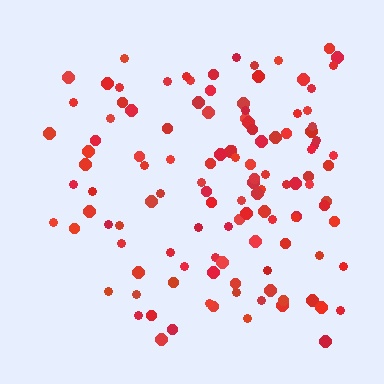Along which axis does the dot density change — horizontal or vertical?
Horizontal.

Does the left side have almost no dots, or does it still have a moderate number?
Still a moderate number, just noticeably fewer than the right.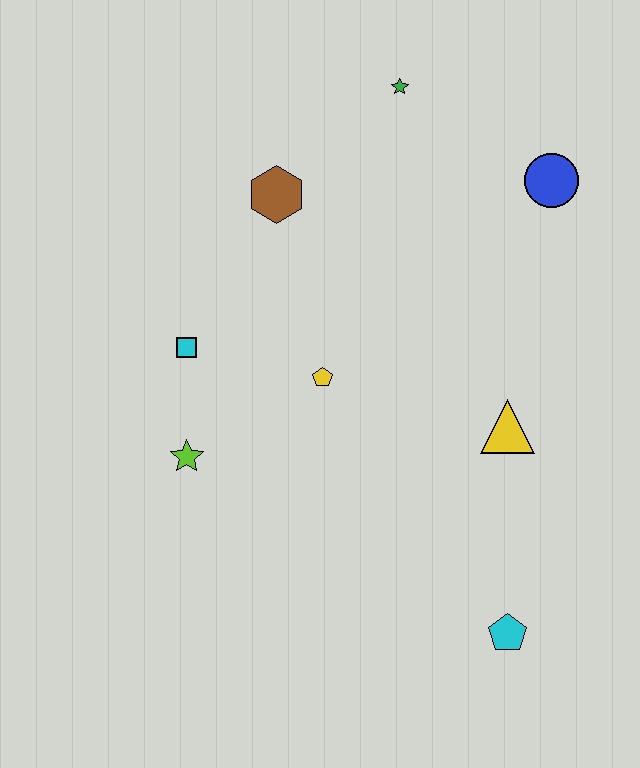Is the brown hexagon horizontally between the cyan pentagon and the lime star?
Yes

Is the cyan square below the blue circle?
Yes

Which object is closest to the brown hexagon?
The green star is closest to the brown hexagon.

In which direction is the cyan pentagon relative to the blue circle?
The cyan pentagon is below the blue circle.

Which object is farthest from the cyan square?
The cyan pentagon is farthest from the cyan square.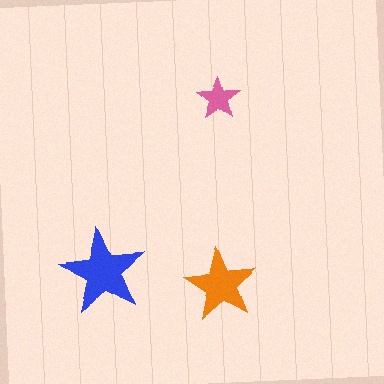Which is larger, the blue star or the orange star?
The blue one.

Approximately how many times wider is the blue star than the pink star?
About 2 times wider.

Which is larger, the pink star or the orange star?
The orange one.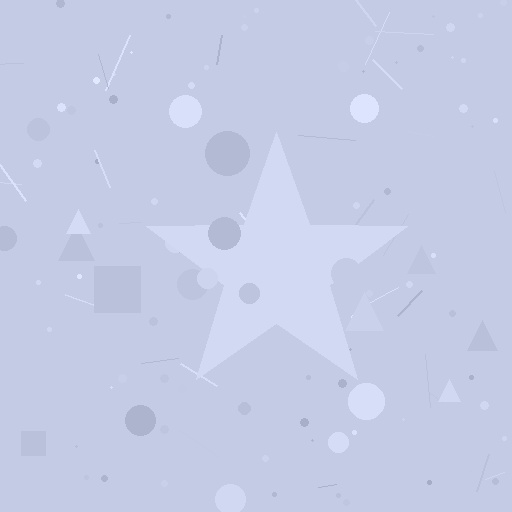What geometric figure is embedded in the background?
A star is embedded in the background.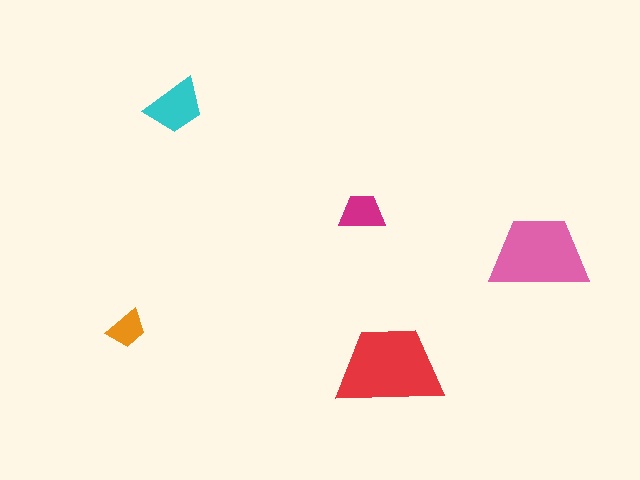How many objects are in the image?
There are 5 objects in the image.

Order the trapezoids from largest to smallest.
the red one, the pink one, the cyan one, the magenta one, the orange one.